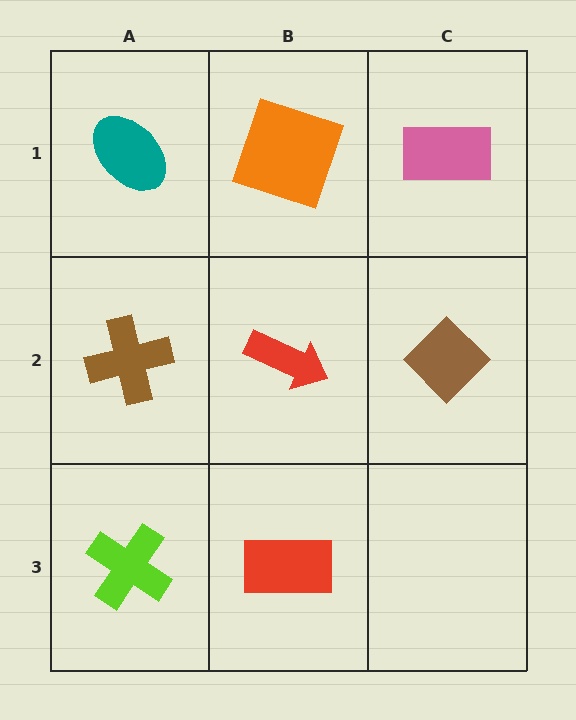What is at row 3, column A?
A lime cross.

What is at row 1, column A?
A teal ellipse.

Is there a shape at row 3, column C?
No, that cell is empty.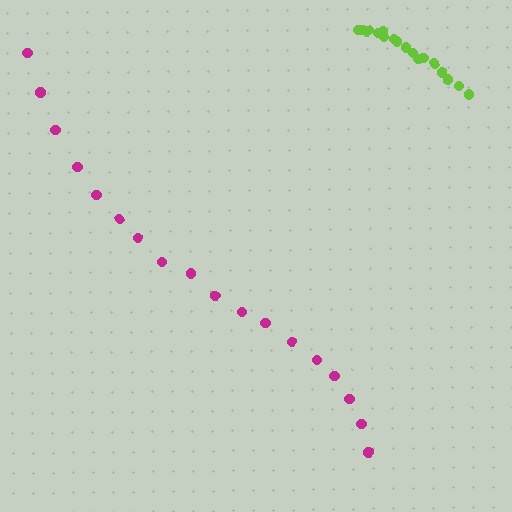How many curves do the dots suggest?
There are 2 distinct paths.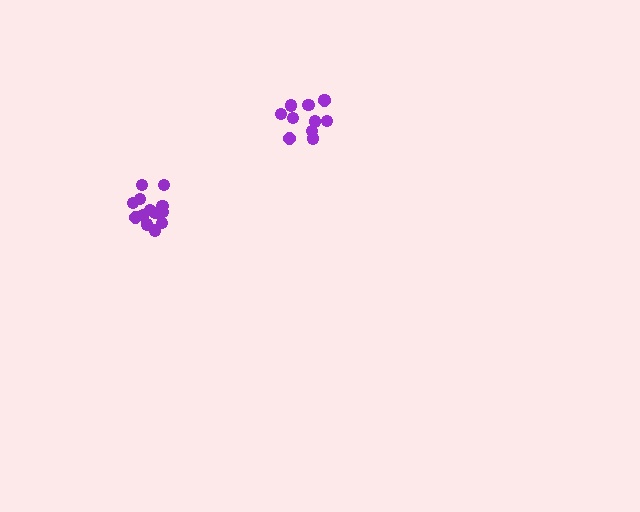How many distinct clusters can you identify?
There are 2 distinct clusters.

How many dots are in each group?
Group 1: 11 dots, Group 2: 13 dots (24 total).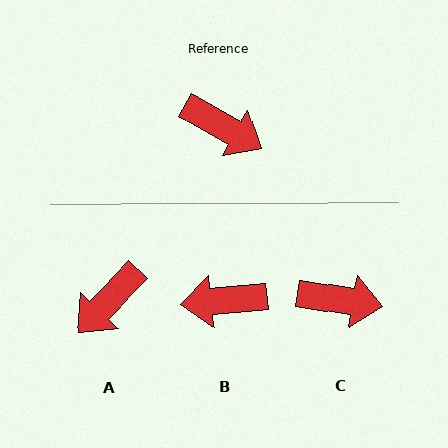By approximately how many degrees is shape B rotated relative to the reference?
Approximately 145 degrees clockwise.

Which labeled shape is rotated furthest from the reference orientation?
B, about 145 degrees away.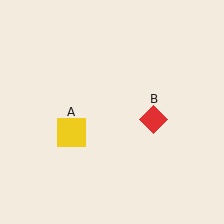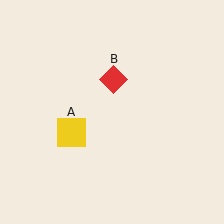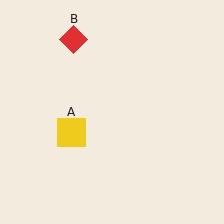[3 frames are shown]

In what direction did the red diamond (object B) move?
The red diamond (object B) moved up and to the left.